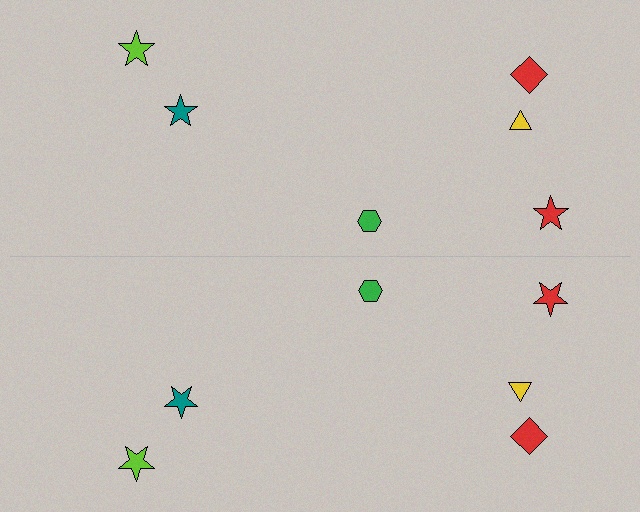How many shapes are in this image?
There are 12 shapes in this image.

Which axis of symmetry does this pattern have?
The pattern has a horizontal axis of symmetry running through the center of the image.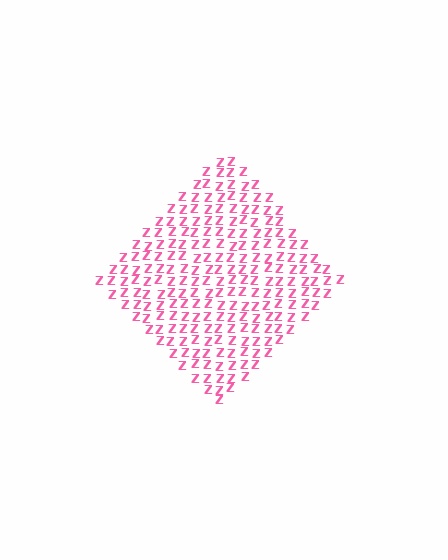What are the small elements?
The small elements are letter Z's.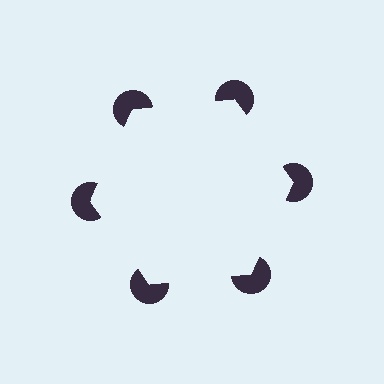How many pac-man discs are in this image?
There are 6 — one at each vertex of the illusory hexagon.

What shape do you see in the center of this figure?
An illusory hexagon — its edges are inferred from the aligned wedge cuts in the pac-man discs, not physically drawn.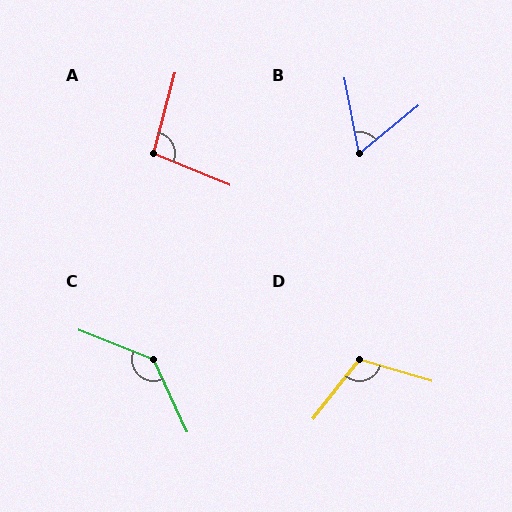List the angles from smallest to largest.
B (62°), A (98°), D (112°), C (136°).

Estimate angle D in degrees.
Approximately 112 degrees.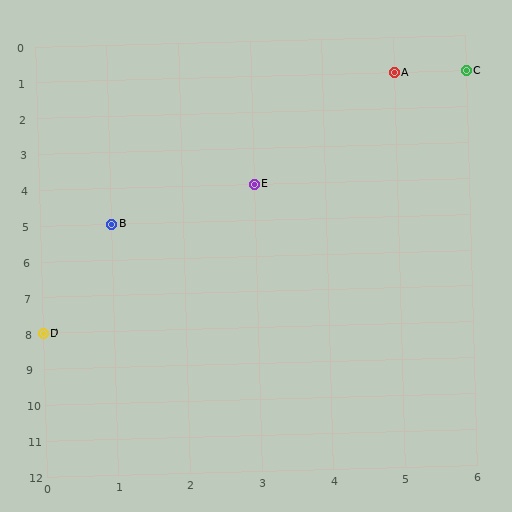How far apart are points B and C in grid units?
Points B and C are 5 columns and 4 rows apart (about 6.4 grid units diagonally).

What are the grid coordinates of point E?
Point E is at grid coordinates (3, 4).